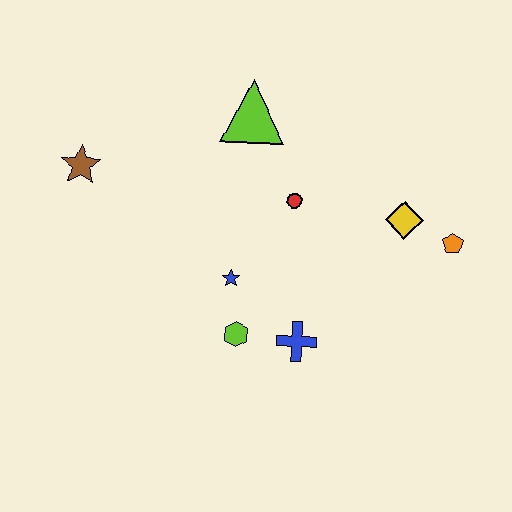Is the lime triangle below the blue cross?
No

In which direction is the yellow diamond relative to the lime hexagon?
The yellow diamond is to the right of the lime hexagon.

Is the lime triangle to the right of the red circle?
No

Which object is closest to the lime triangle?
The red circle is closest to the lime triangle.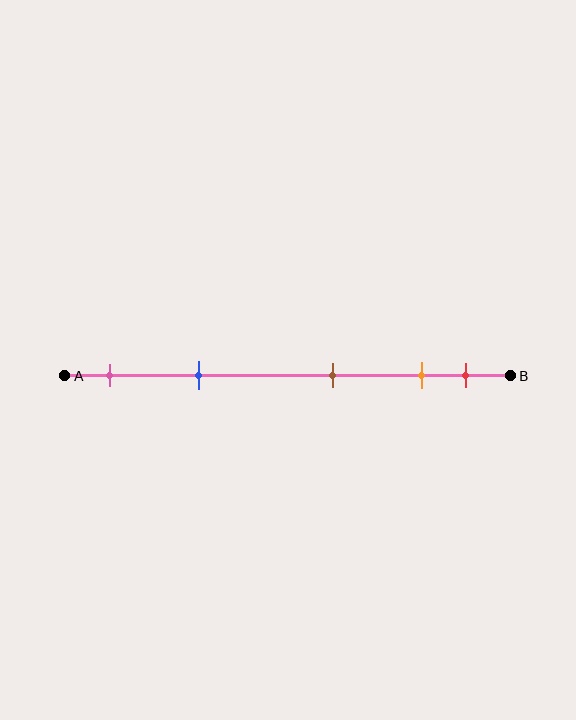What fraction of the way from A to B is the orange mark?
The orange mark is approximately 80% (0.8) of the way from A to B.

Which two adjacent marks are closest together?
The orange and red marks are the closest adjacent pair.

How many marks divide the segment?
There are 5 marks dividing the segment.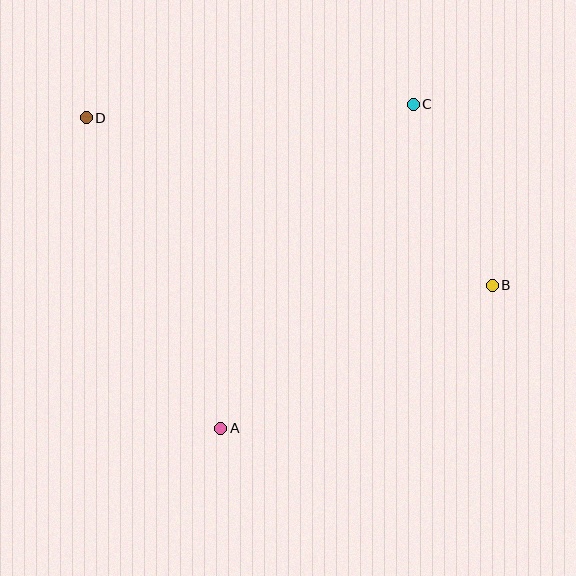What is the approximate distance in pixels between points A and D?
The distance between A and D is approximately 338 pixels.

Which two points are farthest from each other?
Points B and D are farthest from each other.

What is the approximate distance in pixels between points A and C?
The distance between A and C is approximately 377 pixels.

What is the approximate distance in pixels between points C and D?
The distance between C and D is approximately 328 pixels.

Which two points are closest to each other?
Points B and C are closest to each other.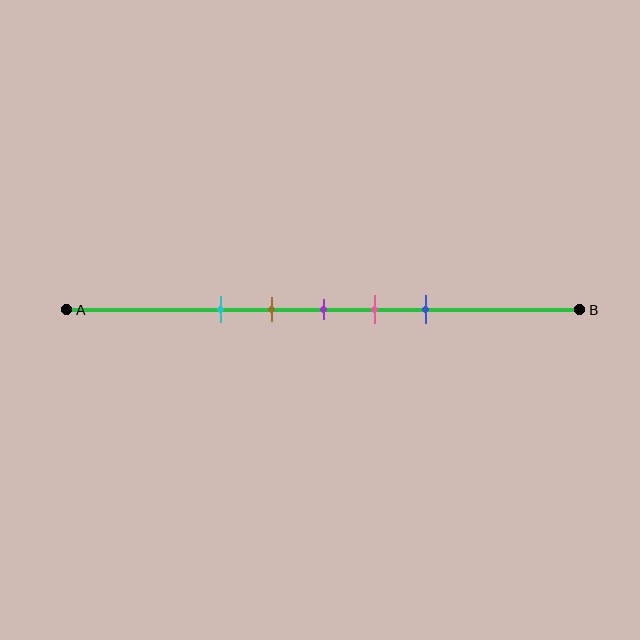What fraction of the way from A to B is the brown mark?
The brown mark is approximately 40% (0.4) of the way from A to B.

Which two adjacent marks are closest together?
The brown and purple marks are the closest adjacent pair.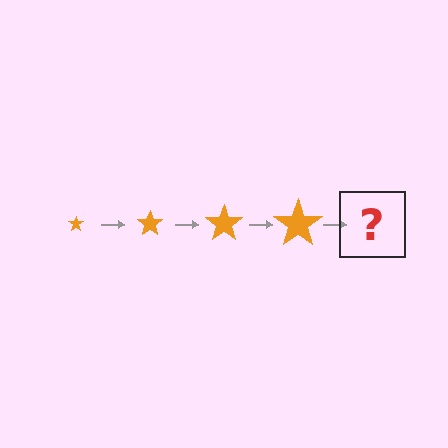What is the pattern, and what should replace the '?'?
The pattern is that the star gets progressively larger each step. The '?' should be an orange star, larger than the previous one.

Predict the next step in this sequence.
The next step is an orange star, larger than the previous one.